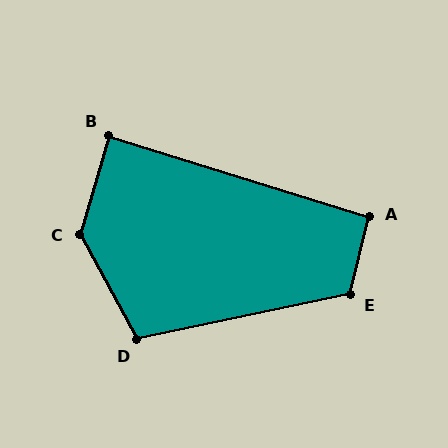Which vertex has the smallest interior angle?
B, at approximately 89 degrees.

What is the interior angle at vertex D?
Approximately 107 degrees (obtuse).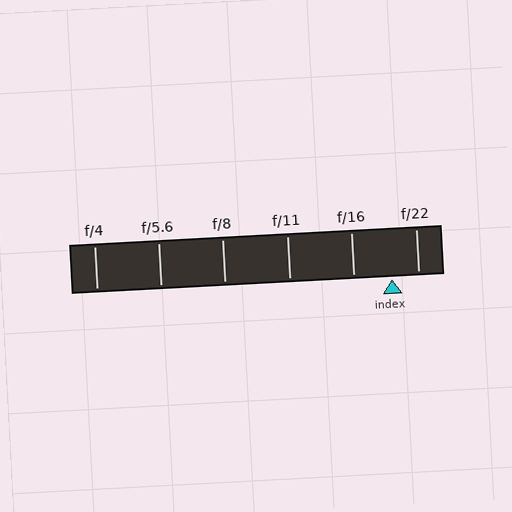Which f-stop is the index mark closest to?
The index mark is closest to f/22.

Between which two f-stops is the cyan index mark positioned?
The index mark is between f/16 and f/22.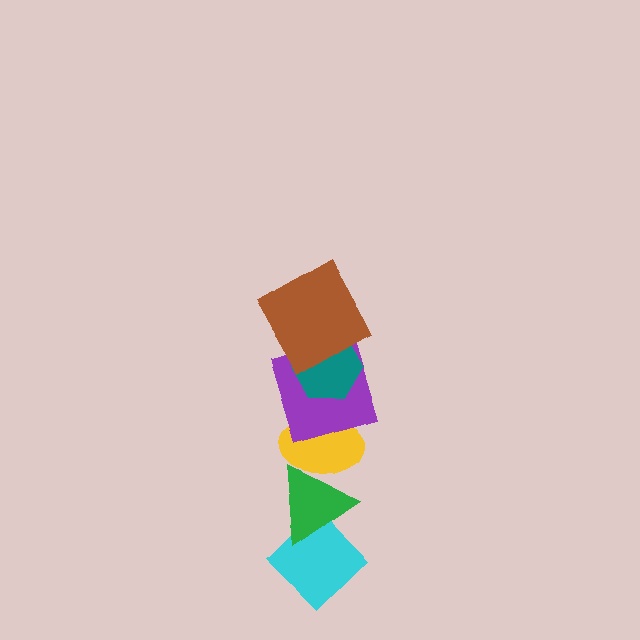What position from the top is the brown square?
The brown square is 1st from the top.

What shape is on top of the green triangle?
The yellow ellipse is on top of the green triangle.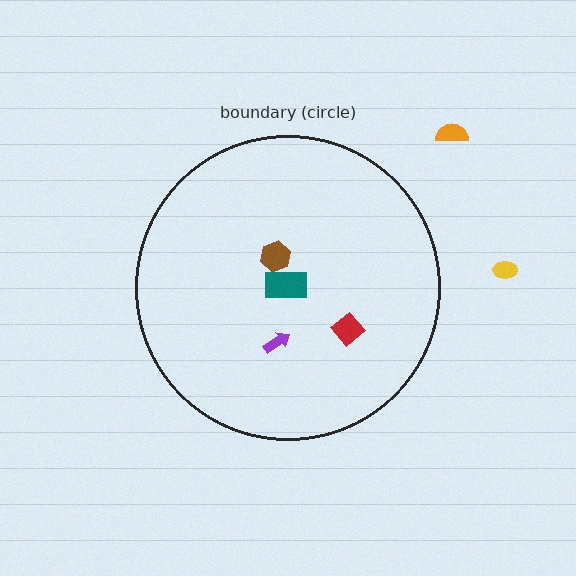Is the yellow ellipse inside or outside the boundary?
Outside.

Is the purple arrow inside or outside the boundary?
Inside.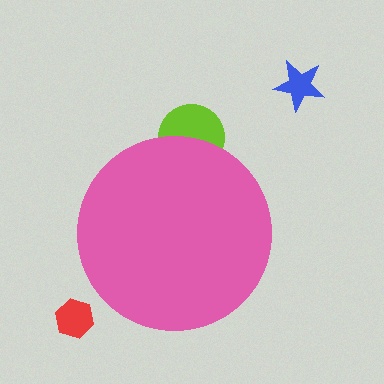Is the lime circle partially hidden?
Yes, the lime circle is partially hidden behind the pink circle.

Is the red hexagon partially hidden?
No, the red hexagon is fully visible.